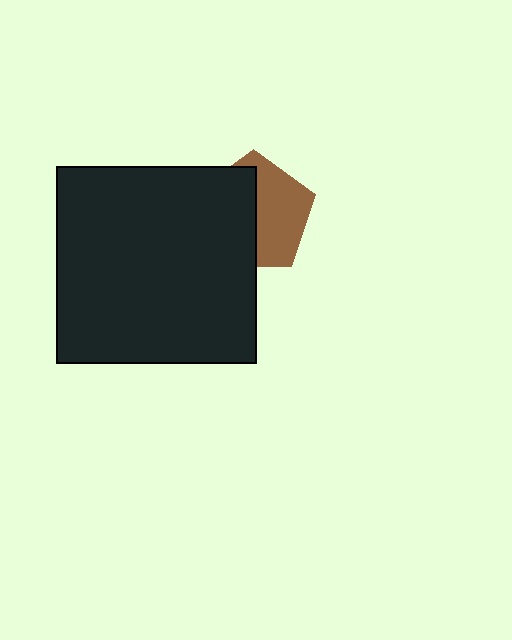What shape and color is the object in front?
The object in front is a black rectangle.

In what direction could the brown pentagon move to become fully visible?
The brown pentagon could move right. That would shift it out from behind the black rectangle entirely.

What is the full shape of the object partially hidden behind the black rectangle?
The partially hidden object is a brown pentagon.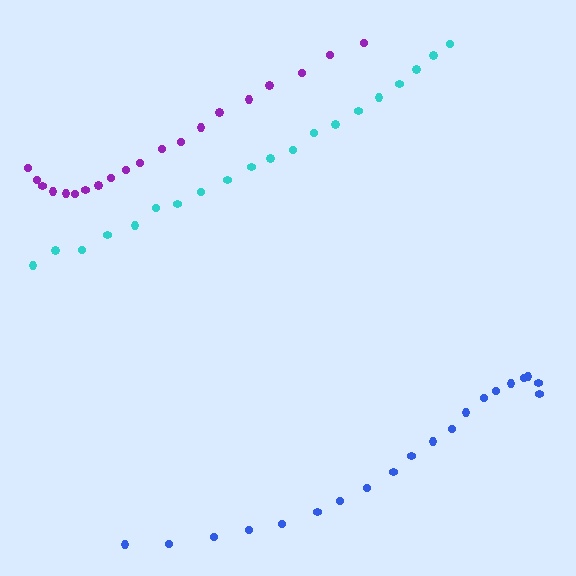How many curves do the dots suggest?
There are 3 distinct paths.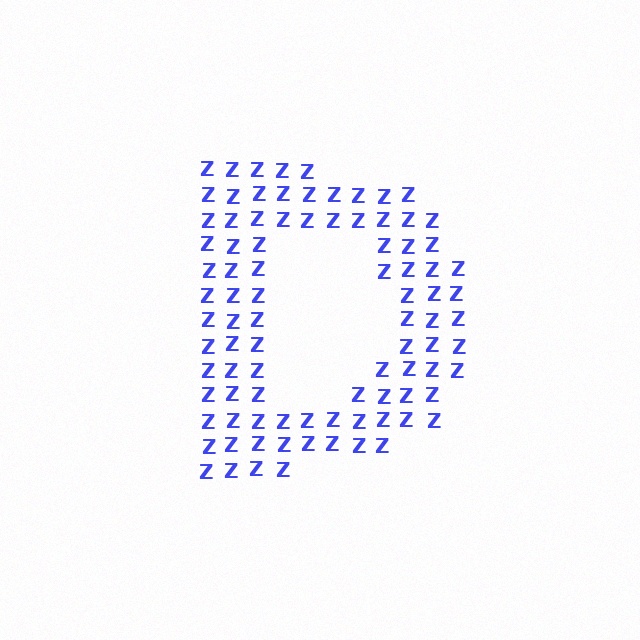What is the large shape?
The large shape is the letter D.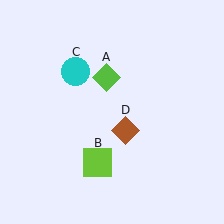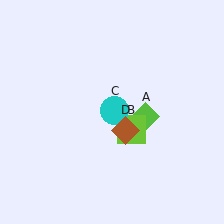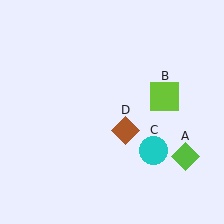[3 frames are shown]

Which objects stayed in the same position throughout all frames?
Brown diamond (object D) remained stationary.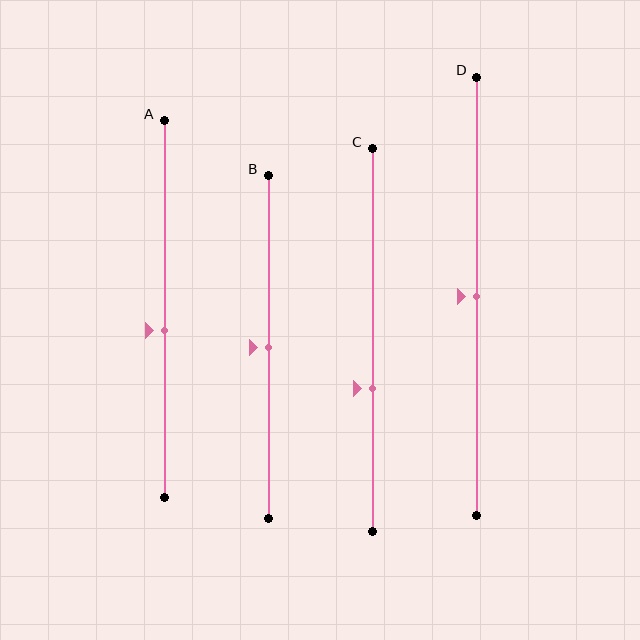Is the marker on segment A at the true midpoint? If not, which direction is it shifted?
No, the marker on segment A is shifted downward by about 6% of the segment length.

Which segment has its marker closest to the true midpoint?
Segment B has its marker closest to the true midpoint.